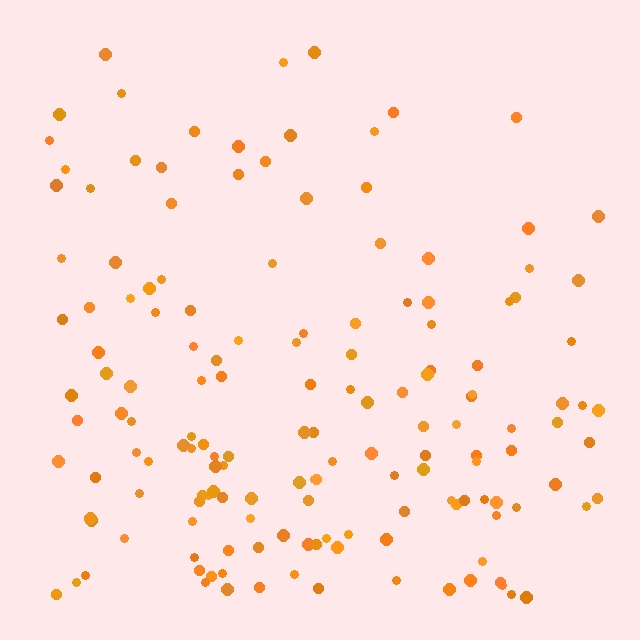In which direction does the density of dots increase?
From top to bottom, with the bottom side densest.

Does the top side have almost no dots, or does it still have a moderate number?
Still a moderate number, just noticeably fewer than the bottom.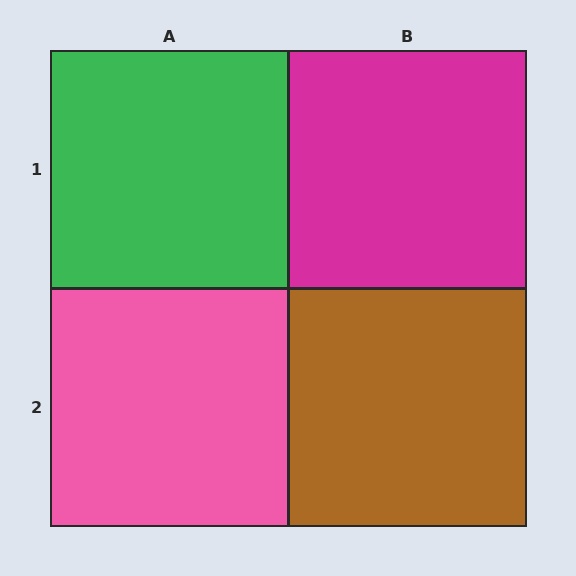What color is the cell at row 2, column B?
Brown.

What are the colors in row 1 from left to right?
Green, magenta.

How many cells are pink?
1 cell is pink.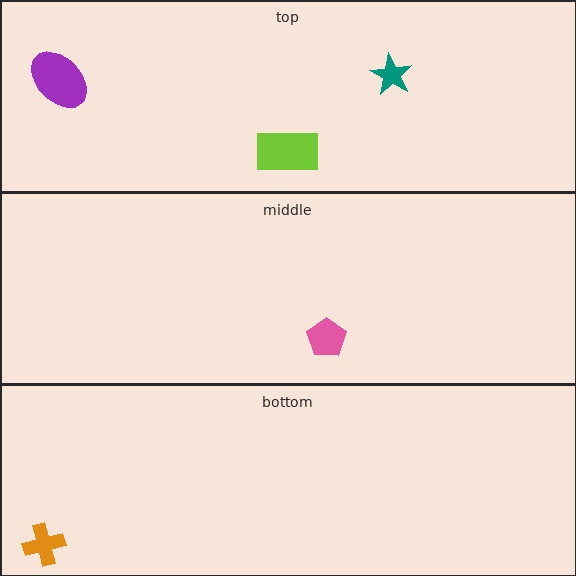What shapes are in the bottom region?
The orange cross.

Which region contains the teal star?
The top region.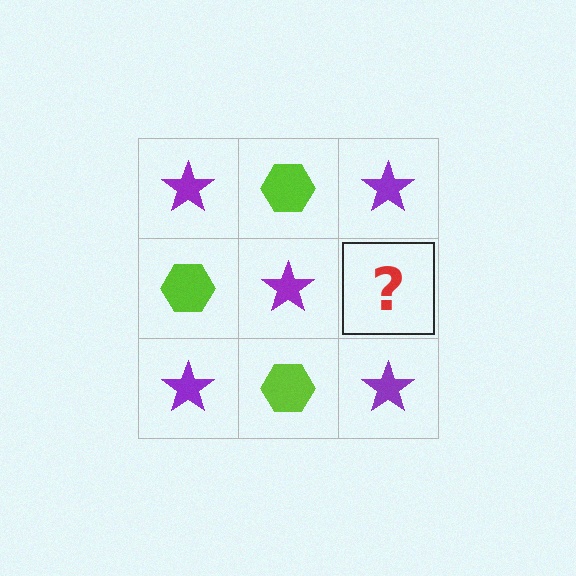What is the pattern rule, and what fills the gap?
The rule is that it alternates purple star and lime hexagon in a checkerboard pattern. The gap should be filled with a lime hexagon.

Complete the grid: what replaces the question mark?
The question mark should be replaced with a lime hexagon.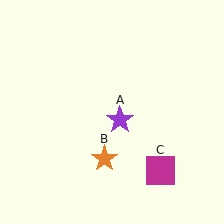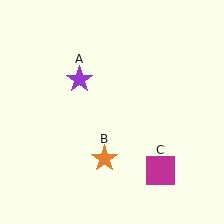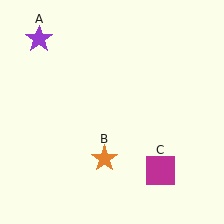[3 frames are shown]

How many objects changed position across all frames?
1 object changed position: purple star (object A).